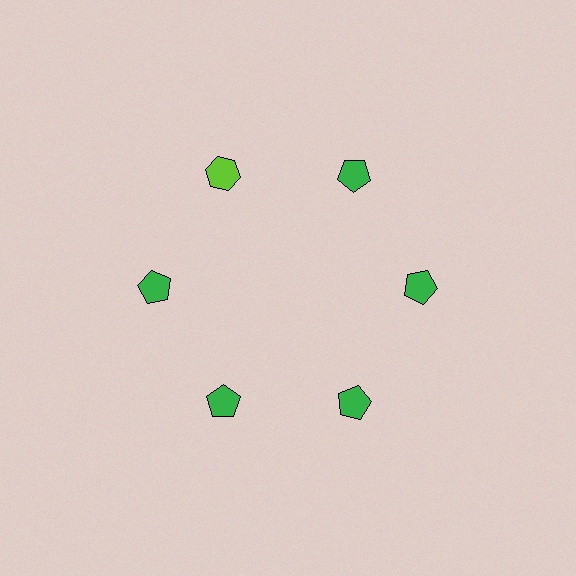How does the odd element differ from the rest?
It differs in both color (lime instead of green) and shape (hexagon instead of pentagon).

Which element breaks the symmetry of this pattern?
The lime hexagon at roughly the 11 o'clock position breaks the symmetry. All other shapes are green pentagons.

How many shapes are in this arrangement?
There are 6 shapes arranged in a ring pattern.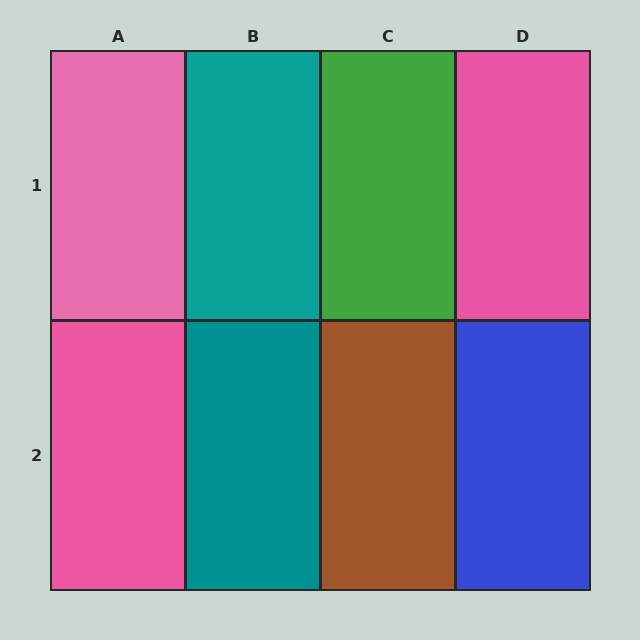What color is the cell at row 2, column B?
Teal.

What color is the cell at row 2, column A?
Pink.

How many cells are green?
1 cell is green.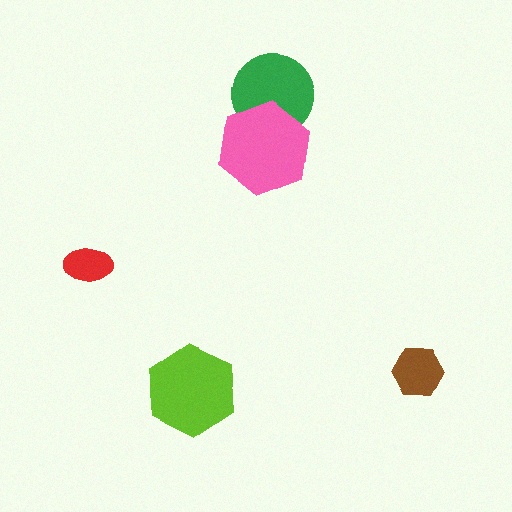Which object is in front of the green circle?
The pink hexagon is in front of the green circle.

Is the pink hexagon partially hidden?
No, no other shape covers it.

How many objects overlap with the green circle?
1 object overlaps with the green circle.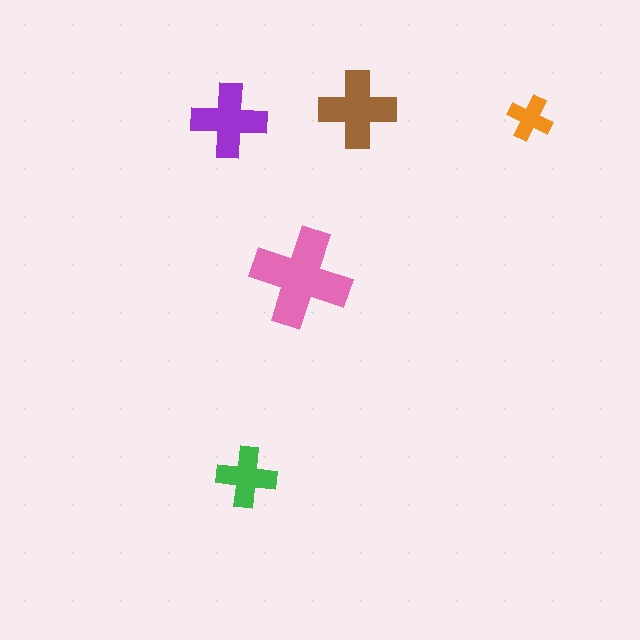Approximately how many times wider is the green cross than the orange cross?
About 1.5 times wider.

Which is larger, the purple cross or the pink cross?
The pink one.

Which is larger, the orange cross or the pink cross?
The pink one.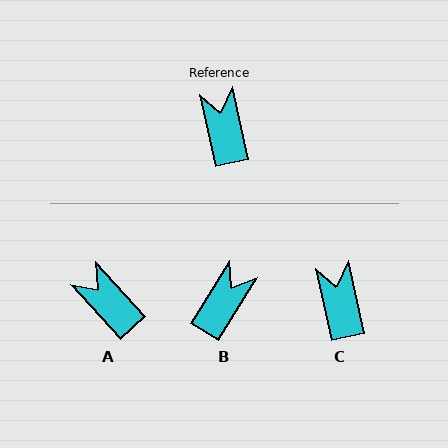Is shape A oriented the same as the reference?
No, it is off by about 30 degrees.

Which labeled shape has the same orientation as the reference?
C.